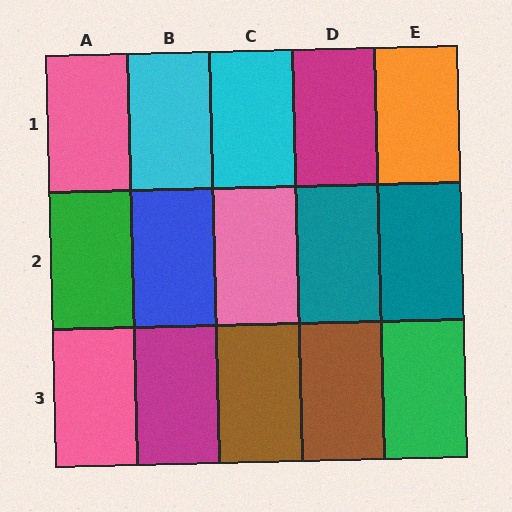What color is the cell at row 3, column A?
Pink.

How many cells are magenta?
2 cells are magenta.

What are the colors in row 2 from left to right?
Green, blue, pink, teal, teal.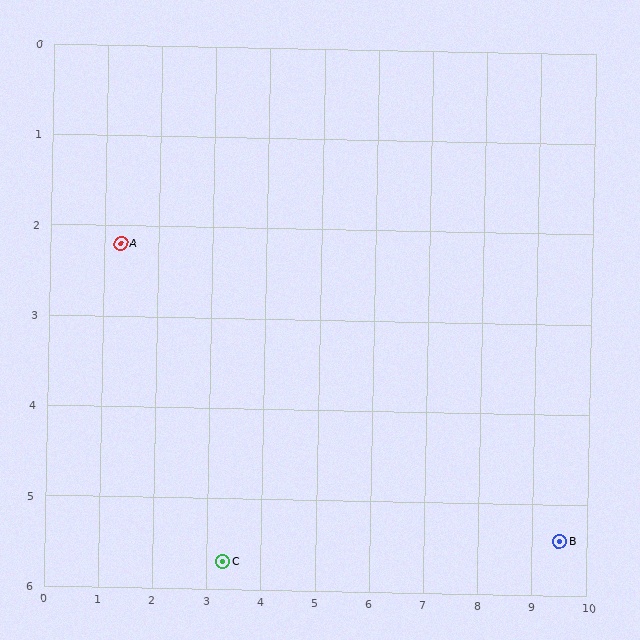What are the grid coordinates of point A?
Point A is at approximately (1.3, 2.2).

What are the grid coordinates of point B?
Point B is at approximately (9.5, 5.4).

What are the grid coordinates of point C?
Point C is at approximately (3.3, 5.7).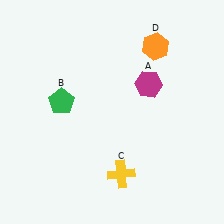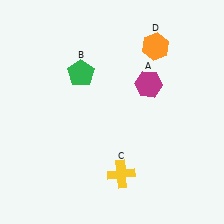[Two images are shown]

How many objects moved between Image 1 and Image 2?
1 object moved between the two images.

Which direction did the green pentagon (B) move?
The green pentagon (B) moved up.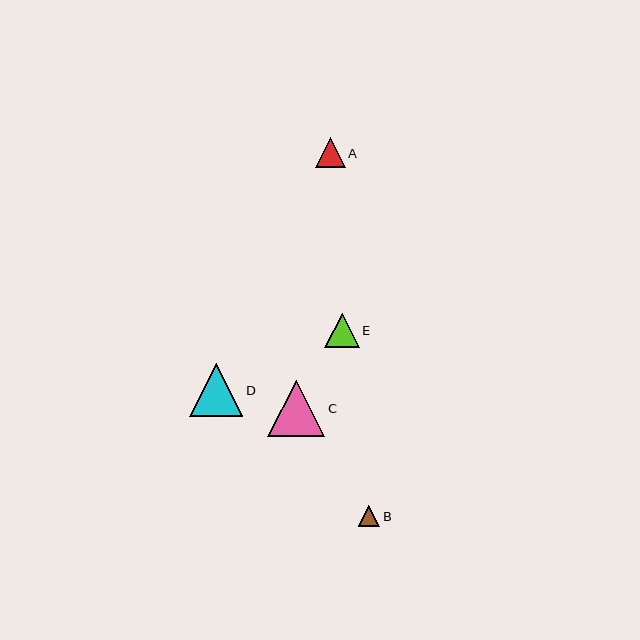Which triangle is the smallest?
Triangle B is the smallest with a size of approximately 21 pixels.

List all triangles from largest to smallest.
From largest to smallest: C, D, E, A, B.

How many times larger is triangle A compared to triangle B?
Triangle A is approximately 1.4 times the size of triangle B.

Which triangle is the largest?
Triangle C is the largest with a size of approximately 57 pixels.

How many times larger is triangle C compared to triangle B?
Triangle C is approximately 2.7 times the size of triangle B.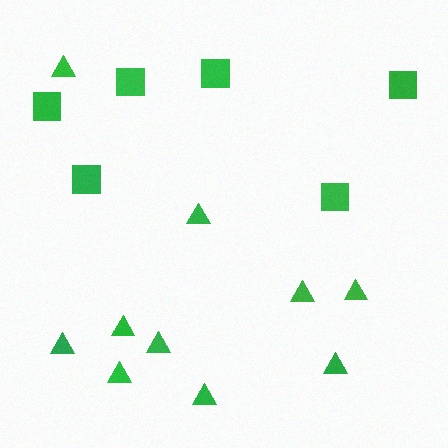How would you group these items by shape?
There are 2 groups: one group of triangles (10) and one group of squares (6).